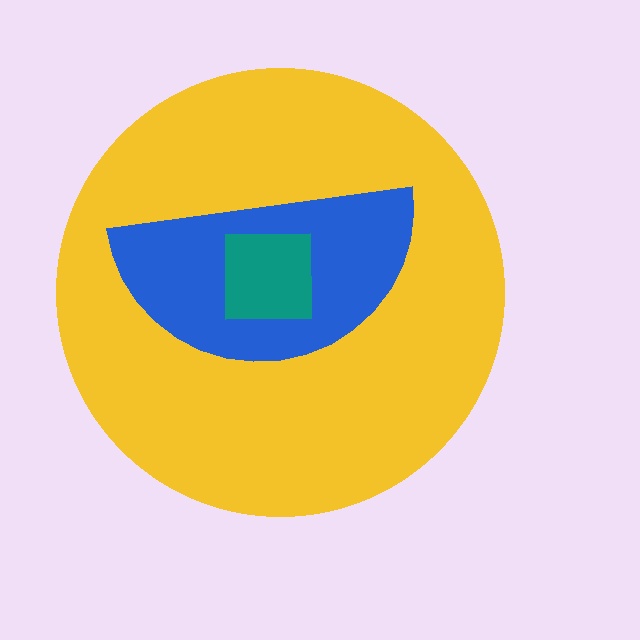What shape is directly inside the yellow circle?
The blue semicircle.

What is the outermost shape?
The yellow circle.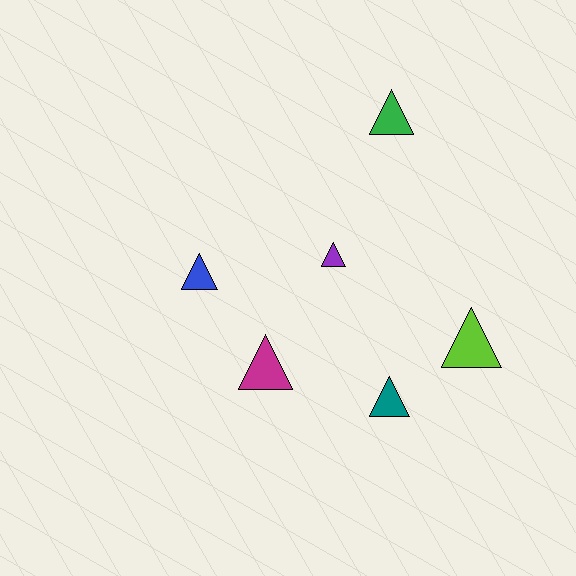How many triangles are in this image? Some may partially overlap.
There are 6 triangles.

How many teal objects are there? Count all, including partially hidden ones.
There is 1 teal object.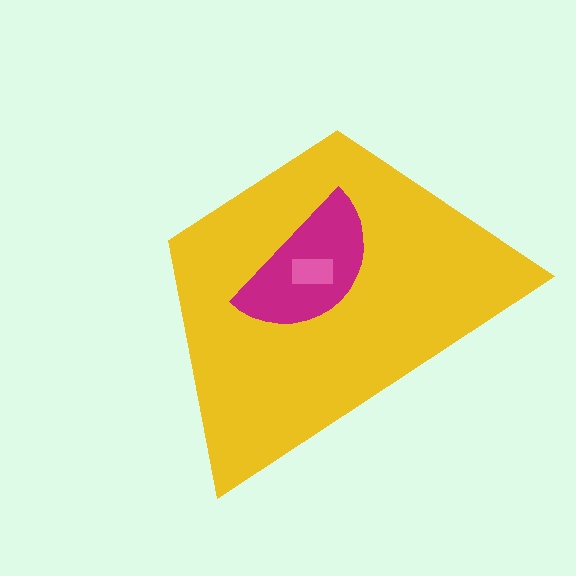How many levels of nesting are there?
3.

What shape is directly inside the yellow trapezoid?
The magenta semicircle.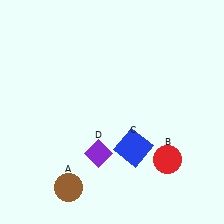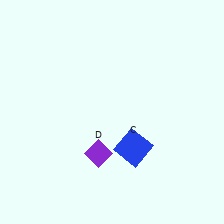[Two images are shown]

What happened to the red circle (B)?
The red circle (B) was removed in Image 2. It was in the bottom-right area of Image 1.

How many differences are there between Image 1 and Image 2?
There are 2 differences between the two images.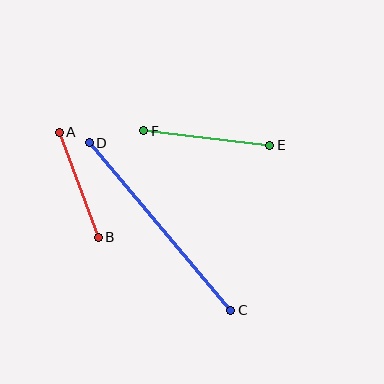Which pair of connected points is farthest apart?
Points C and D are farthest apart.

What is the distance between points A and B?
The distance is approximately 112 pixels.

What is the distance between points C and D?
The distance is approximately 219 pixels.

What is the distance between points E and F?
The distance is approximately 127 pixels.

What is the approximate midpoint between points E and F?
The midpoint is at approximately (207, 138) pixels.